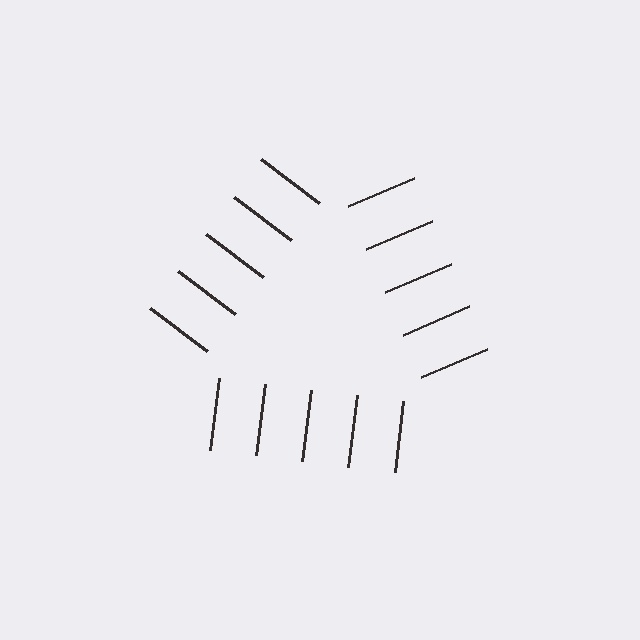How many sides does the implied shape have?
3 sides — the line-ends trace a triangle.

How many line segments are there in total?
15 — 5 along each of the 3 edges.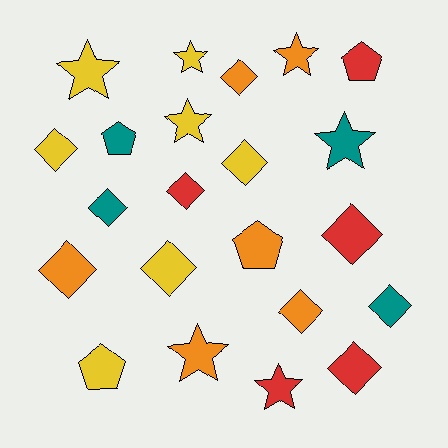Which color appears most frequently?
Yellow, with 7 objects.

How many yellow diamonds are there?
There are 3 yellow diamonds.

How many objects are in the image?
There are 22 objects.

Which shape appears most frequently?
Diamond, with 11 objects.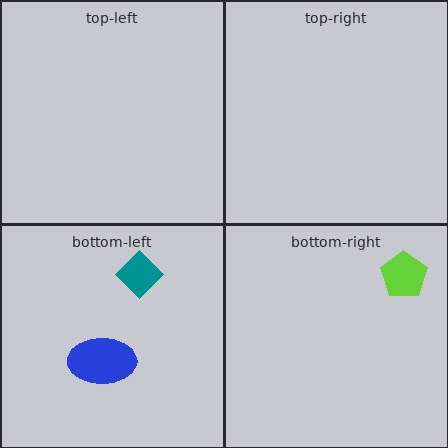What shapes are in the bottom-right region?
The lime pentagon.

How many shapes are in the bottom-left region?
2.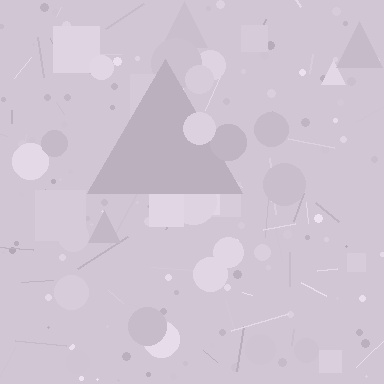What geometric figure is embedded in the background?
A triangle is embedded in the background.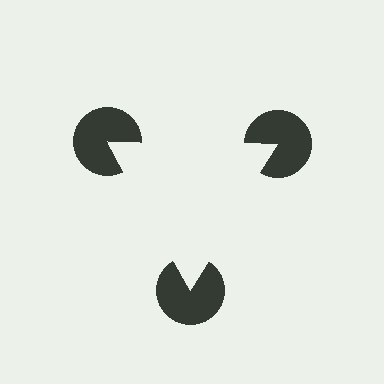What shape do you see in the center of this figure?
An illusory triangle — its edges are inferred from the aligned wedge cuts in the pac-man discs, not physically drawn.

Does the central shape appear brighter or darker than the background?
It typically appears slightly brighter than the background, even though no actual brightness change is drawn.